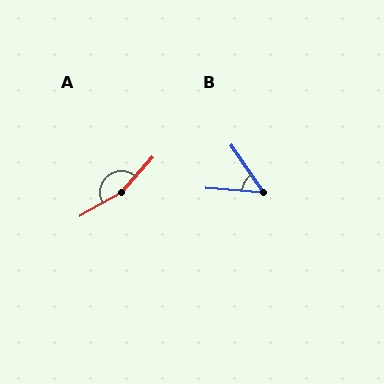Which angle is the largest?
A, at approximately 161 degrees.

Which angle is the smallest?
B, at approximately 51 degrees.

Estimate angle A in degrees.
Approximately 161 degrees.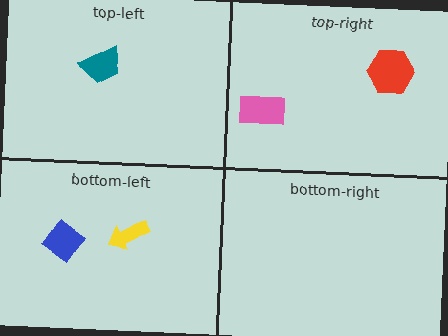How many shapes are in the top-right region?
2.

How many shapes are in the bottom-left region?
2.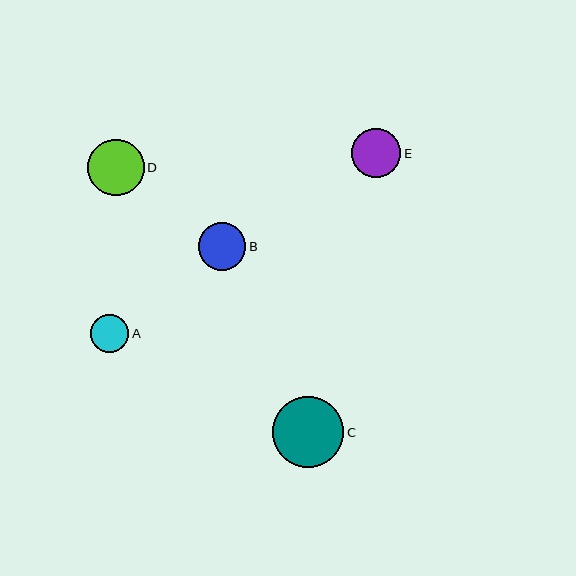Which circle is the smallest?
Circle A is the smallest with a size of approximately 39 pixels.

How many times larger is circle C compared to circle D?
Circle C is approximately 1.3 times the size of circle D.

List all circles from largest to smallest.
From largest to smallest: C, D, E, B, A.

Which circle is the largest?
Circle C is the largest with a size of approximately 71 pixels.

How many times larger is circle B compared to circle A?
Circle B is approximately 1.2 times the size of circle A.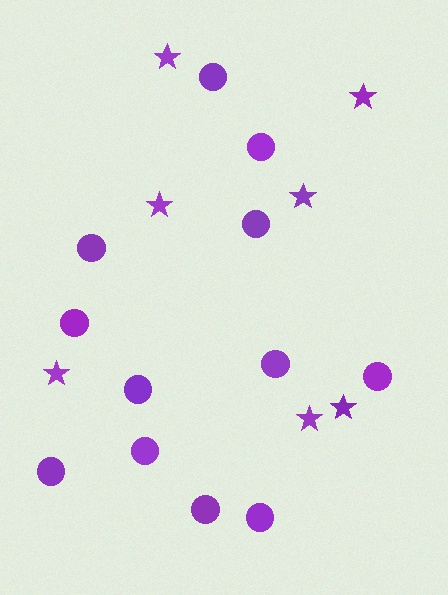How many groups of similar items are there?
There are 2 groups: one group of stars (7) and one group of circles (12).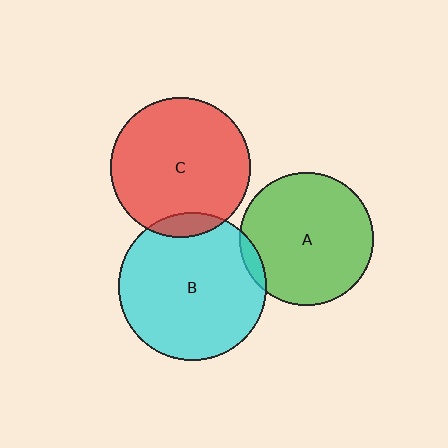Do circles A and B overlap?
Yes.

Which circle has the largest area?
Circle B (cyan).